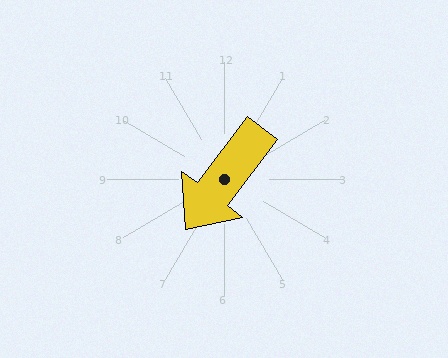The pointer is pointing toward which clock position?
Roughly 7 o'clock.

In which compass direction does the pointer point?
Southwest.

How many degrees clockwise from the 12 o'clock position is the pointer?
Approximately 217 degrees.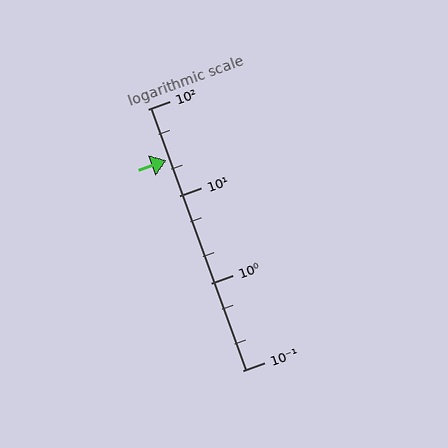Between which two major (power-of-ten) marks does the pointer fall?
The pointer is between 10 and 100.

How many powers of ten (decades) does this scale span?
The scale spans 3 decades, from 0.1 to 100.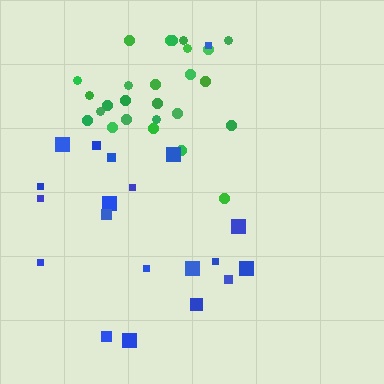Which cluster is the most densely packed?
Green.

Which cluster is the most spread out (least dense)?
Blue.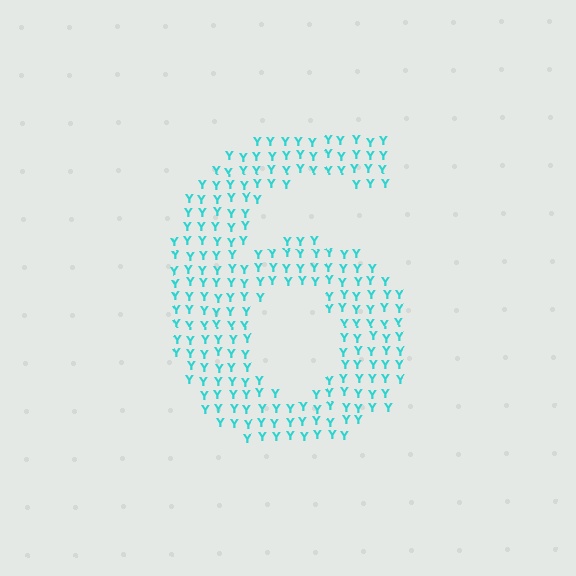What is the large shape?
The large shape is the digit 6.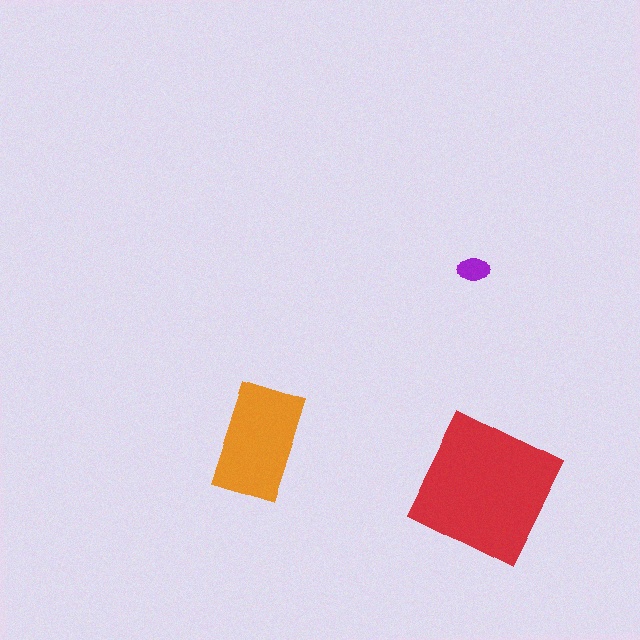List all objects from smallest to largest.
The purple ellipse, the orange rectangle, the red square.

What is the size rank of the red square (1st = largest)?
1st.